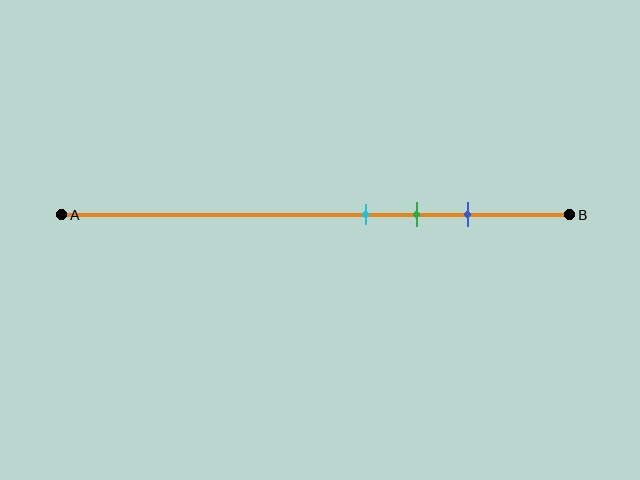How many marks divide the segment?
There are 3 marks dividing the segment.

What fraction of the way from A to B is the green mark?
The green mark is approximately 70% (0.7) of the way from A to B.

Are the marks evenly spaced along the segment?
Yes, the marks are approximately evenly spaced.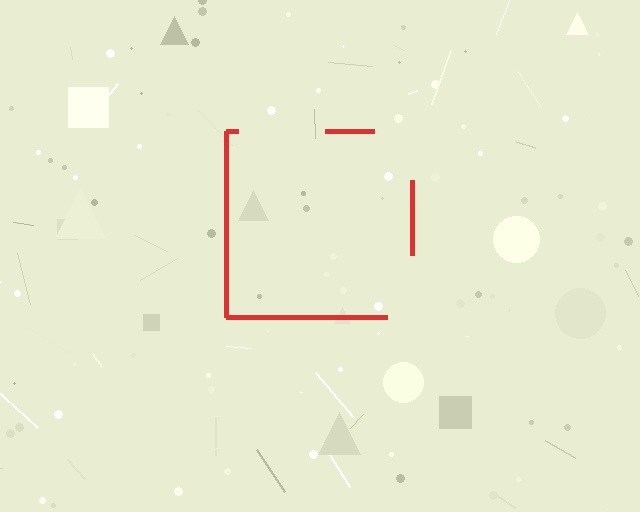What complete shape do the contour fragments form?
The contour fragments form a square.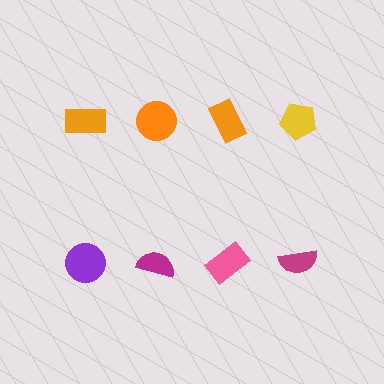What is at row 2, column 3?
A pink rectangle.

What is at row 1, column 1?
An orange rectangle.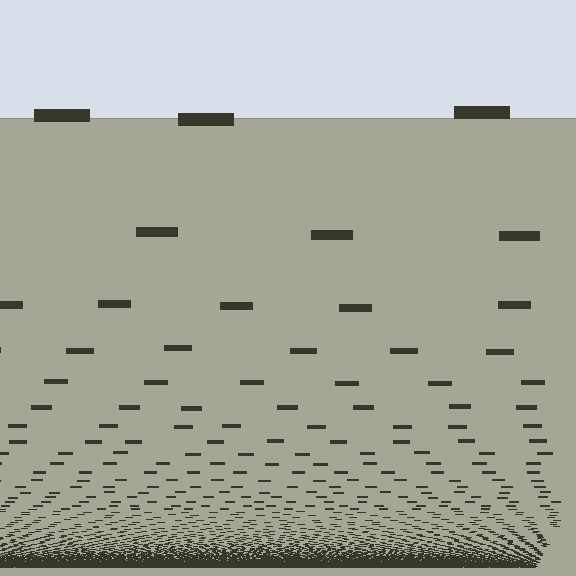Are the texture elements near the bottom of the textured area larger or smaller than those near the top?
Smaller. The gradient is inverted — elements near the bottom are smaller and denser.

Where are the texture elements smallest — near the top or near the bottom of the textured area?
Near the bottom.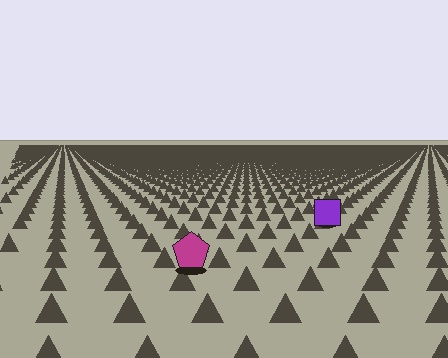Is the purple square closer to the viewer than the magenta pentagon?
No. The magenta pentagon is closer — you can tell from the texture gradient: the ground texture is coarser near it.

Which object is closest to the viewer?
The magenta pentagon is closest. The texture marks near it are larger and more spread out.